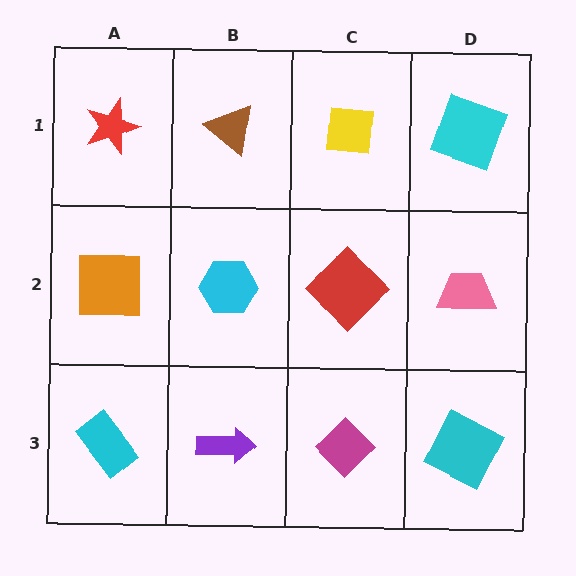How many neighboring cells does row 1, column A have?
2.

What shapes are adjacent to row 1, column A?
An orange square (row 2, column A), a brown triangle (row 1, column B).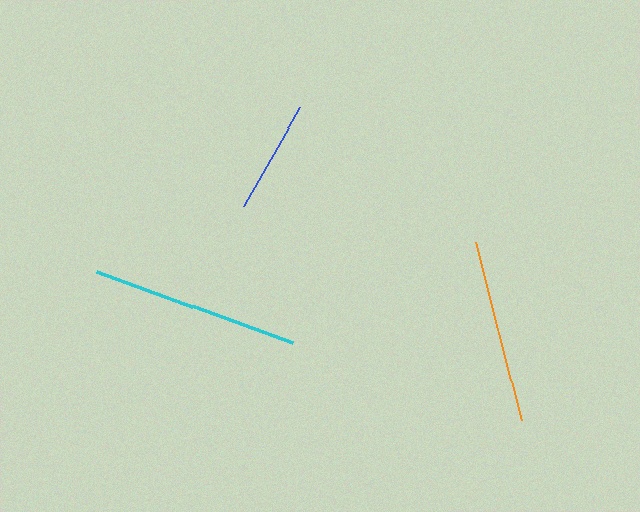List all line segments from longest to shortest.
From longest to shortest: cyan, orange, blue.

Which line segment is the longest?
The cyan line is the longest at approximately 208 pixels.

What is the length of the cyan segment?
The cyan segment is approximately 208 pixels long.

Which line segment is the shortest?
The blue line is the shortest at approximately 115 pixels.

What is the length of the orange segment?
The orange segment is approximately 184 pixels long.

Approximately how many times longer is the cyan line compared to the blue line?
The cyan line is approximately 1.8 times the length of the blue line.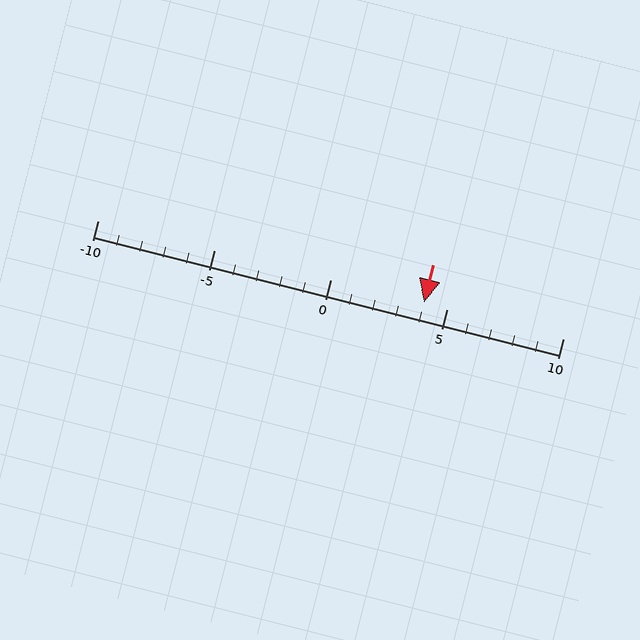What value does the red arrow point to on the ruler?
The red arrow points to approximately 4.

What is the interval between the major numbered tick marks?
The major tick marks are spaced 5 units apart.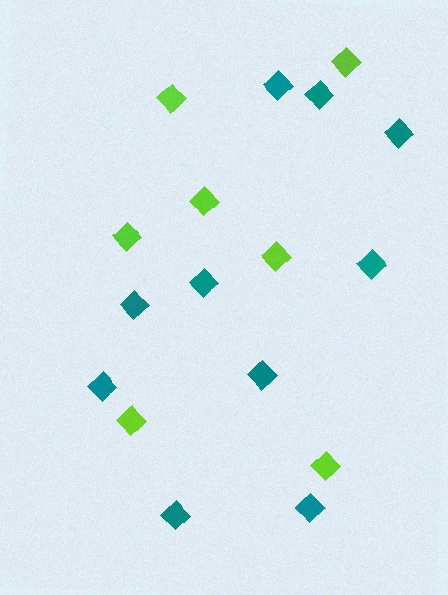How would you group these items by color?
There are 2 groups: one group of teal diamonds (10) and one group of lime diamonds (7).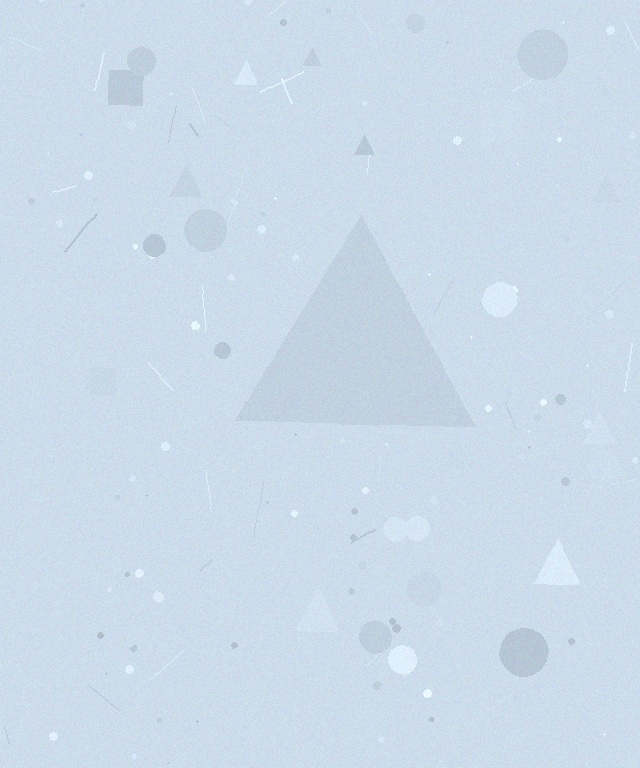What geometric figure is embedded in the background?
A triangle is embedded in the background.